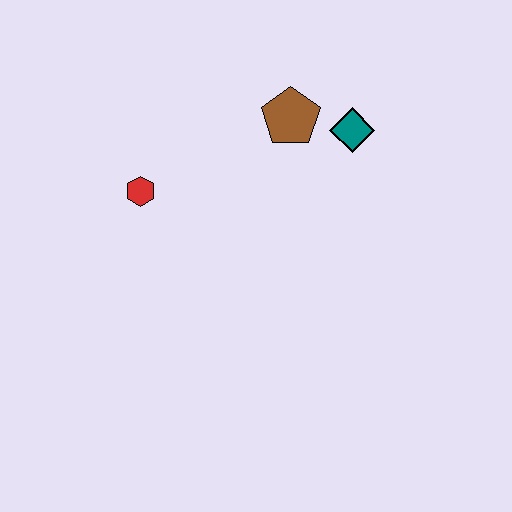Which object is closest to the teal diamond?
The brown pentagon is closest to the teal diamond.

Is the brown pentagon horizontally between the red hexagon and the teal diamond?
Yes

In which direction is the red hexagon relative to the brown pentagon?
The red hexagon is to the left of the brown pentagon.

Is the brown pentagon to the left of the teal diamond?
Yes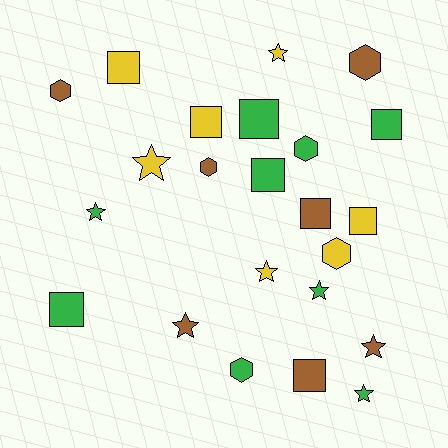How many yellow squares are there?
There are 3 yellow squares.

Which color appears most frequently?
Green, with 9 objects.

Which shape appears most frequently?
Square, with 9 objects.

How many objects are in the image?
There are 23 objects.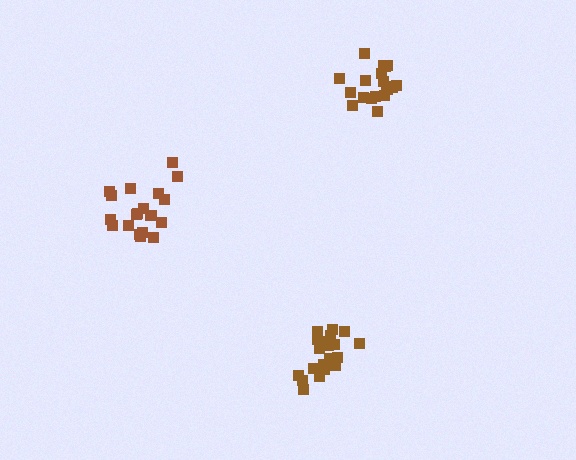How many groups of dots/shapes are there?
There are 3 groups.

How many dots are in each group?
Group 1: 21 dots, Group 2: 20 dots, Group 3: 19 dots (60 total).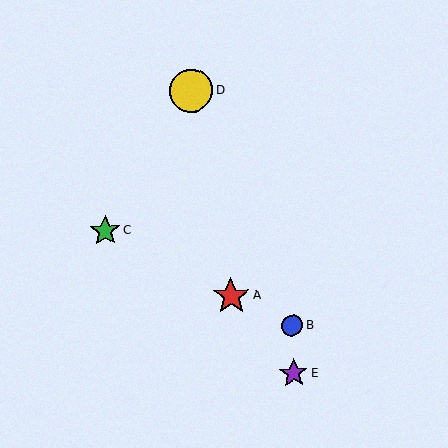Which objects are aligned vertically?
Objects B, E are aligned vertically.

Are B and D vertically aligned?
No, B is at x≈292 and D is at x≈191.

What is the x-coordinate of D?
Object D is at x≈191.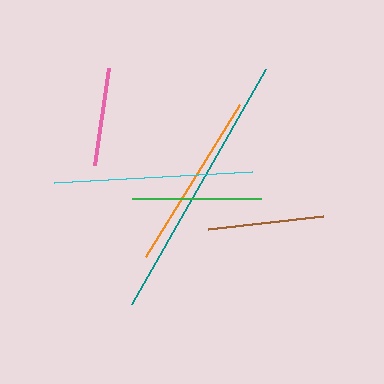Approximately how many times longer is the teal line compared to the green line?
The teal line is approximately 2.1 times the length of the green line.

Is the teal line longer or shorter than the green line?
The teal line is longer than the green line.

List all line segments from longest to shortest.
From longest to shortest: teal, cyan, orange, green, brown, pink.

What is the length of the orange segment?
The orange segment is approximately 179 pixels long.